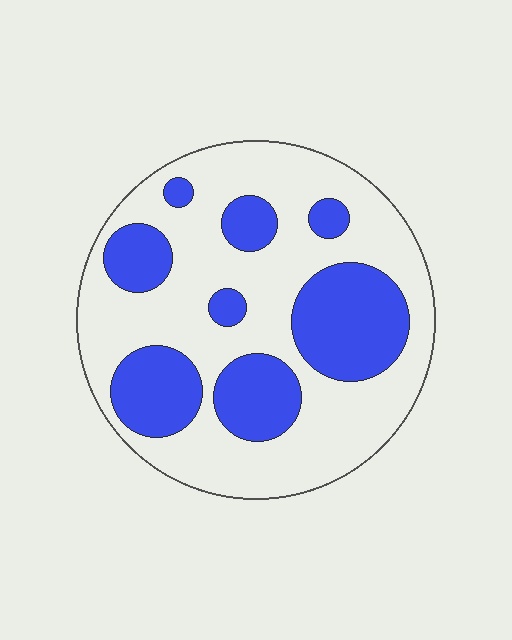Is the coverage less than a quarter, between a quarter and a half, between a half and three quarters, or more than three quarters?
Between a quarter and a half.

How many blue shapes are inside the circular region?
8.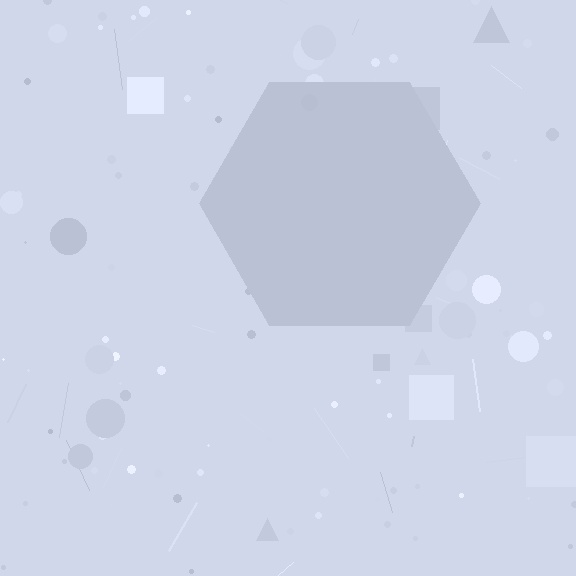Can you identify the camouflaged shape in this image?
The camouflaged shape is a hexagon.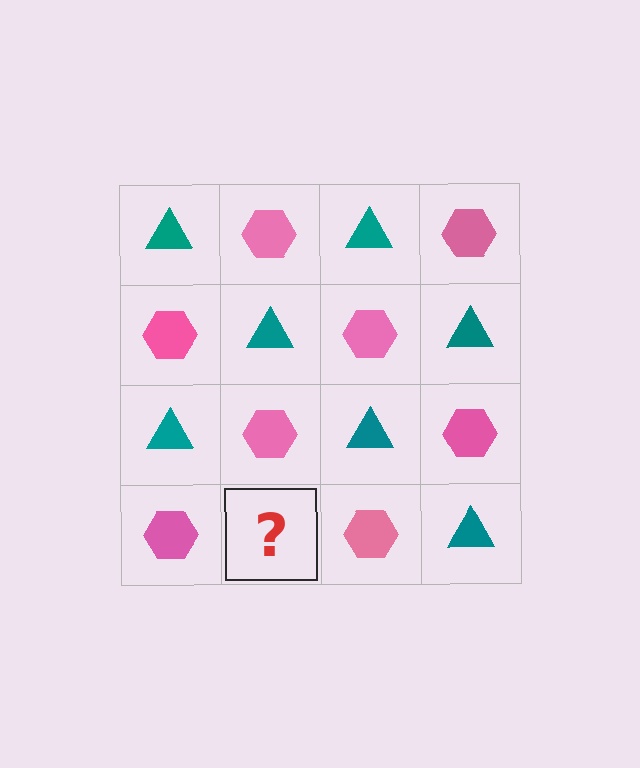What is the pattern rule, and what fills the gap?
The rule is that it alternates teal triangle and pink hexagon in a checkerboard pattern. The gap should be filled with a teal triangle.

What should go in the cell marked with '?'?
The missing cell should contain a teal triangle.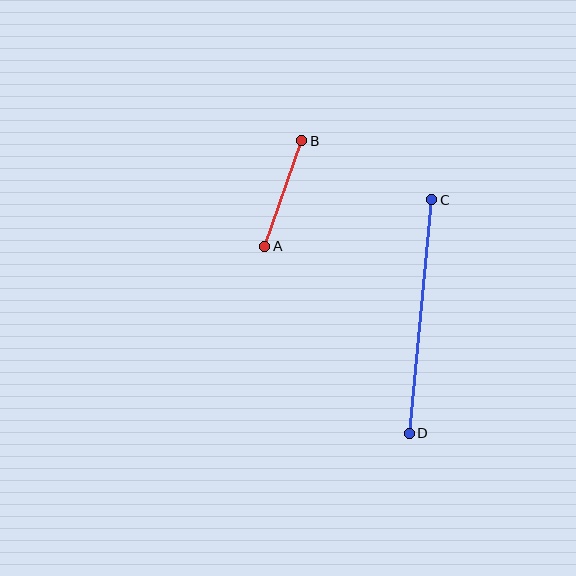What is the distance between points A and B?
The distance is approximately 112 pixels.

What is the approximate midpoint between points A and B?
The midpoint is at approximately (283, 194) pixels.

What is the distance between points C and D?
The distance is approximately 235 pixels.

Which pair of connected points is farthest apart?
Points C and D are farthest apart.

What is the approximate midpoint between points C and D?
The midpoint is at approximately (420, 316) pixels.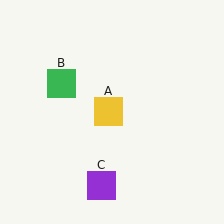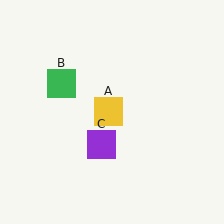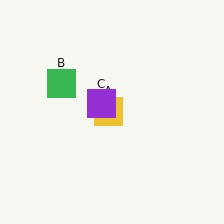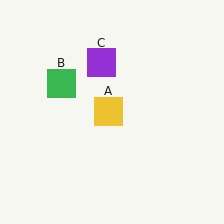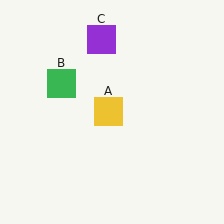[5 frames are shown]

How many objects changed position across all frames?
1 object changed position: purple square (object C).